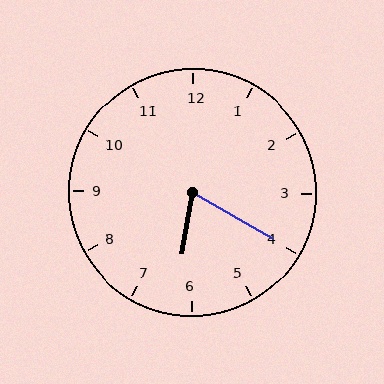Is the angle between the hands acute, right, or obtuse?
It is acute.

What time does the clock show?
6:20.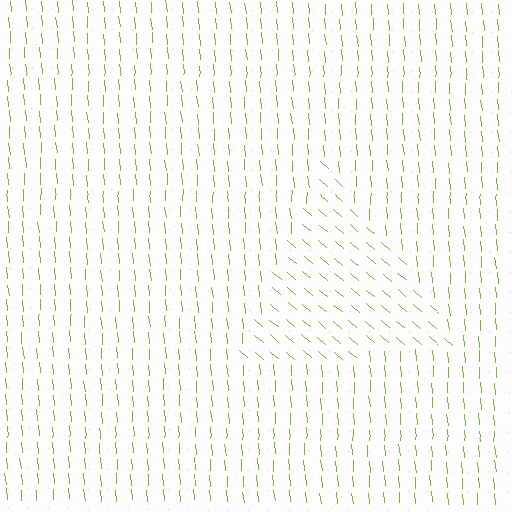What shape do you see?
I see a triangle.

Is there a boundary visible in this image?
Yes, there is a texture boundary formed by a change in line orientation.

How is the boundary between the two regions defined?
The boundary is defined purely by a change in line orientation (approximately 45 degrees difference). All lines are the same color and thickness.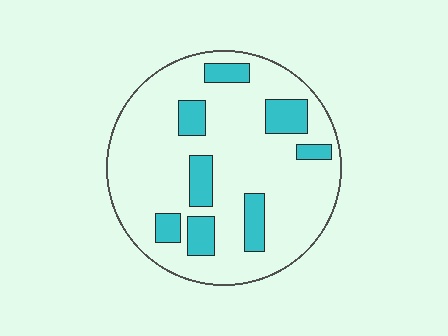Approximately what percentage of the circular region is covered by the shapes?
Approximately 20%.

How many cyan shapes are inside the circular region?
8.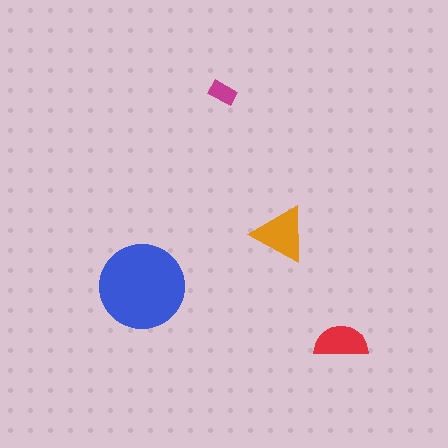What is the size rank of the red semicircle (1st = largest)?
3rd.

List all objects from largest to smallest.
The blue circle, the orange triangle, the red semicircle, the magenta rectangle.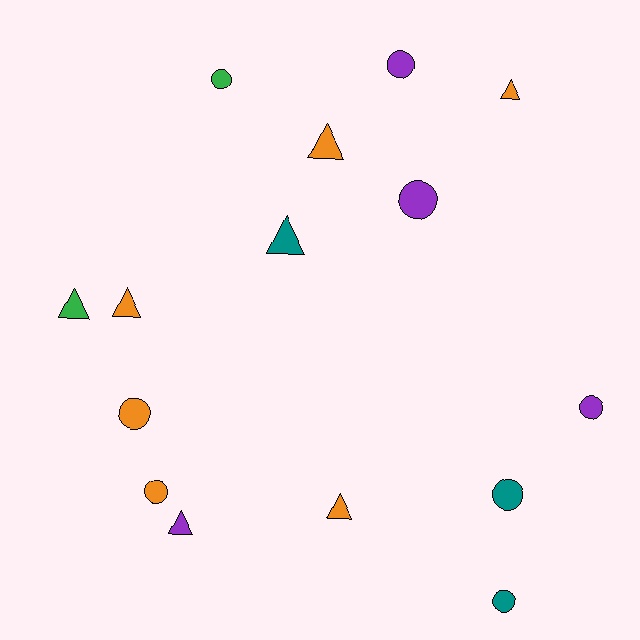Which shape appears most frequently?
Circle, with 8 objects.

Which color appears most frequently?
Orange, with 6 objects.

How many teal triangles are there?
There is 1 teal triangle.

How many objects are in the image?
There are 15 objects.